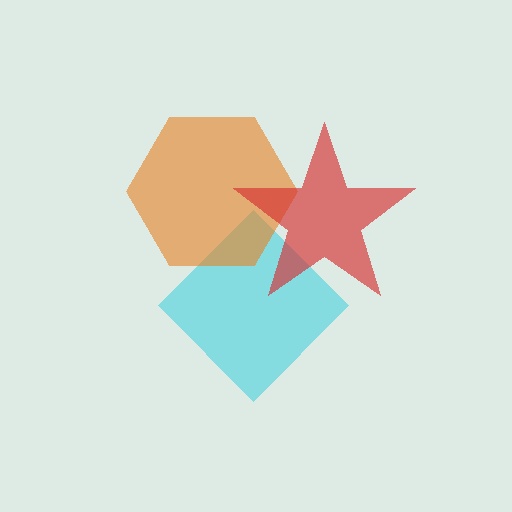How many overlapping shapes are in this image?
There are 3 overlapping shapes in the image.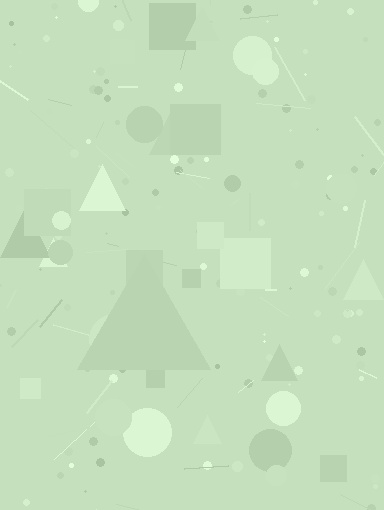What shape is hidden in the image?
A triangle is hidden in the image.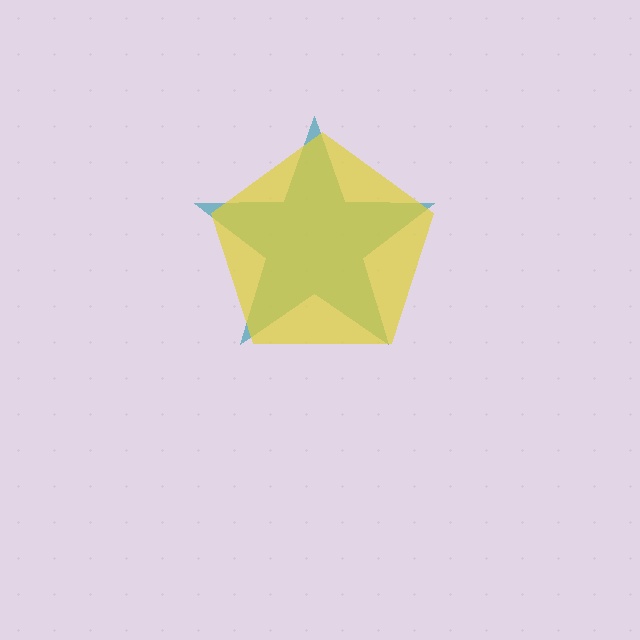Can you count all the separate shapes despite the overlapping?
Yes, there are 2 separate shapes.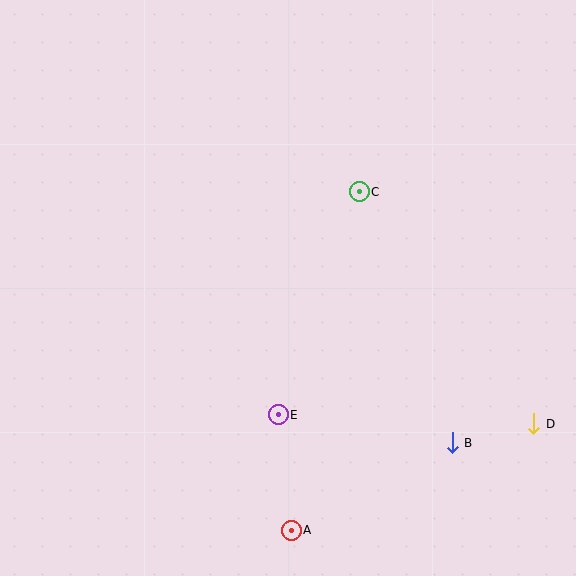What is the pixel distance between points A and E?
The distance between A and E is 116 pixels.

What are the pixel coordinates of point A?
Point A is at (291, 530).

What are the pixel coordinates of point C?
Point C is at (359, 192).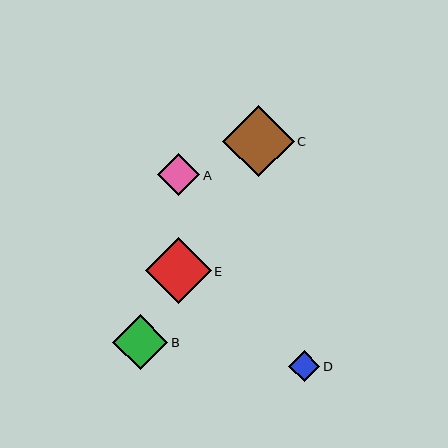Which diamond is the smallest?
Diamond D is the smallest with a size of approximately 31 pixels.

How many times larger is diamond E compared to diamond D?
Diamond E is approximately 2.1 times the size of diamond D.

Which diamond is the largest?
Diamond C is the largest with a size of approximately 72 pixels.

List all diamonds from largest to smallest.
From largest to smallest: C, E, B, A, D.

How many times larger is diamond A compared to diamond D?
Diamond A is approximately 1.3 times the size of diamond D.